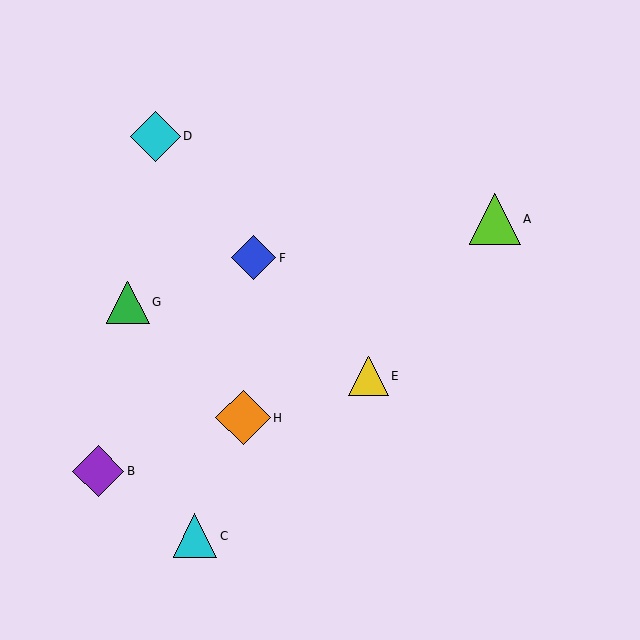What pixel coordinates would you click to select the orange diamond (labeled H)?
Click at (243, 418) to select the orange diamond H.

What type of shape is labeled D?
Shape D is a cyan diamond.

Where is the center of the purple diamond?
The center of the purple diamond is at (98, 471).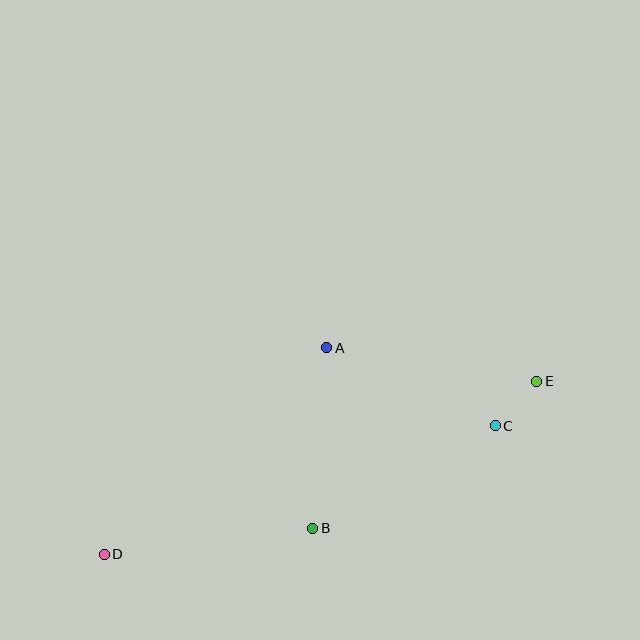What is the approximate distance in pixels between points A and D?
The distance between A and D is approximately 304 pixels.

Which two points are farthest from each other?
Points D and E are farthest from each other.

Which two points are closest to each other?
Points C and E are closest to each other.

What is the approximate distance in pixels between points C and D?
The distance between C and D is approximately 412 pixels.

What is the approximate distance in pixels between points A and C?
The distance between A and C is approximately 185 pixels.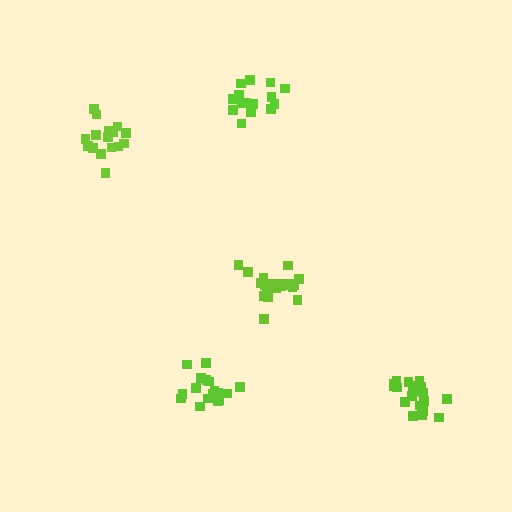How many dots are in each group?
Group 1: 21 dots, Group 2: 15 dots, Group 3: 21 dots, Group 4: 17 dots, Group 5: 16 dots (90 total).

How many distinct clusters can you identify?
There are 5 distinct clusters.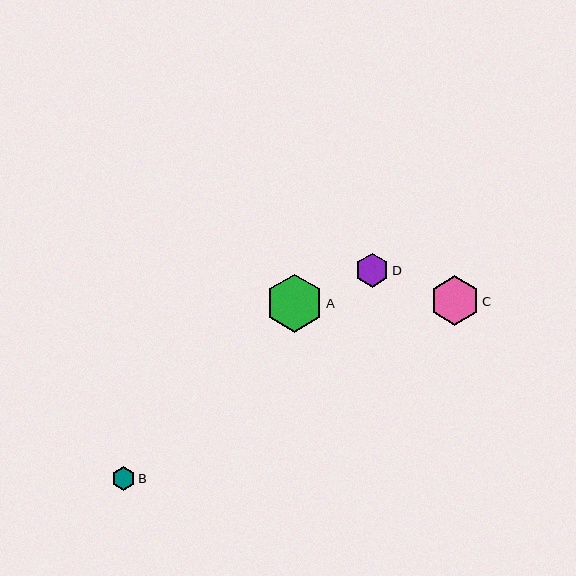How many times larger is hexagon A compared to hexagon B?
Hexagon A is approximately 2.5 times the size of hexagon B.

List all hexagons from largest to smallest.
From largest to smallest: A, C, D, B.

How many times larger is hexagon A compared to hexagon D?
Hexagon A is approximately 1.7 times the size of hexagon D.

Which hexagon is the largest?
Hexagon A is the largest with a size of approximately 58 pixels.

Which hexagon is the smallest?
Hexagon B is the smallest with a size of approximately 23 pixels.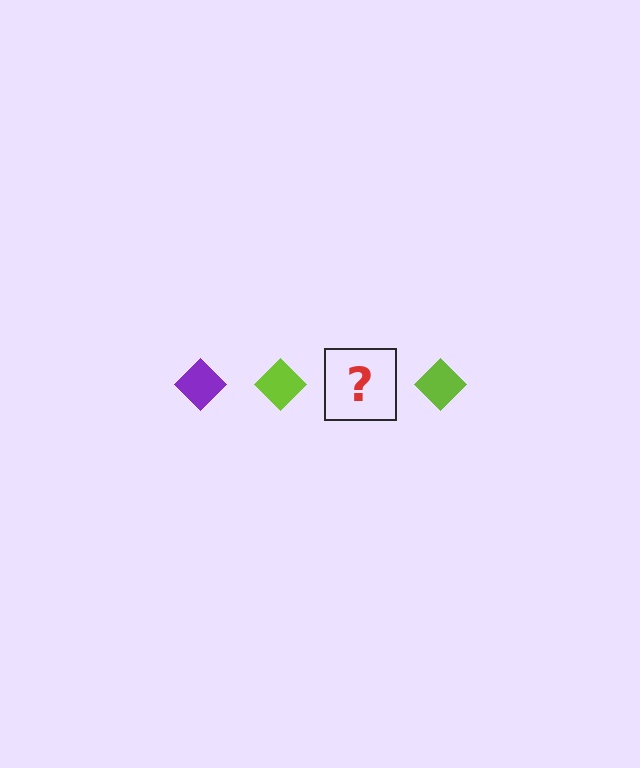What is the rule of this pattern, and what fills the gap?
The rule is that the pattern cycles through purple, lime diamonds. The gap should be filled with a purple diamond.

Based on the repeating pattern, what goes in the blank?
The blank should be a purple diamond.